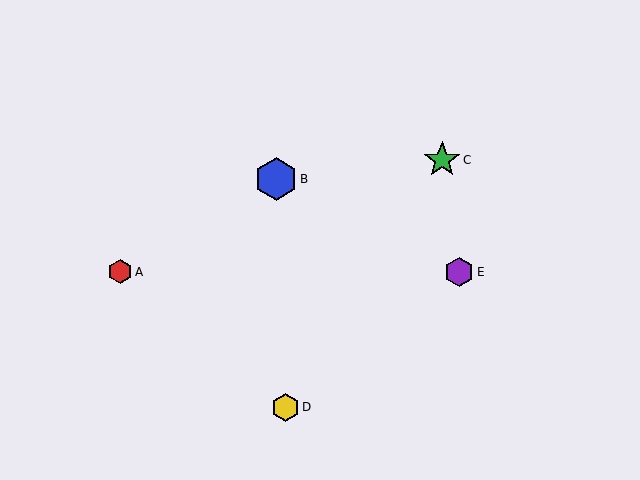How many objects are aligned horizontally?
2 objects (A, E) are aligned horizontally.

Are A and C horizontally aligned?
No, A is at y≈272 and C is at y≈160.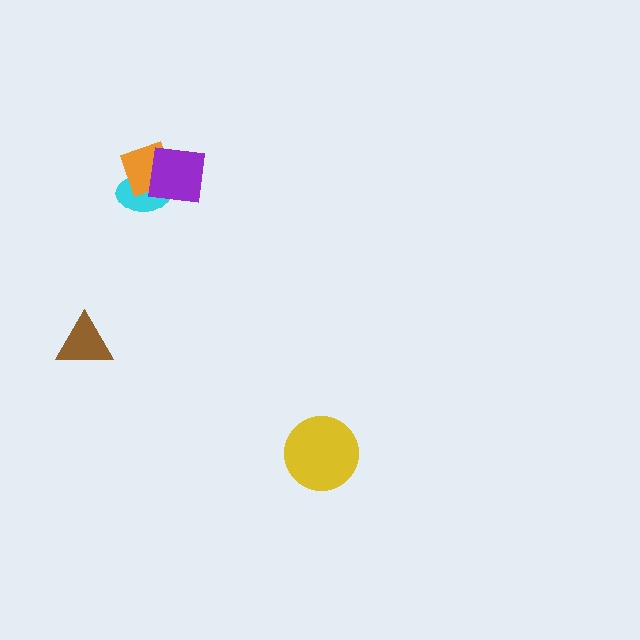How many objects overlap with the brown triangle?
0 objects overlap with the brown triangle.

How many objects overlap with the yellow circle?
0 objects overlap with the yellow circle.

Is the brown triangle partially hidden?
No, no other shape covers it.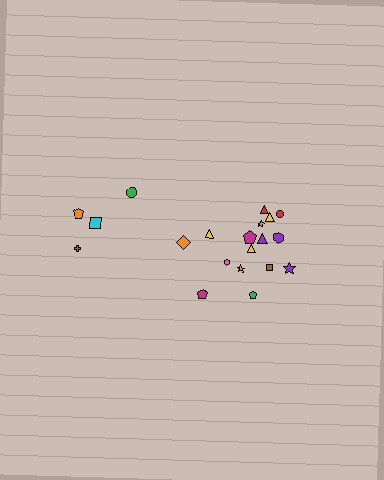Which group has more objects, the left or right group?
The right group.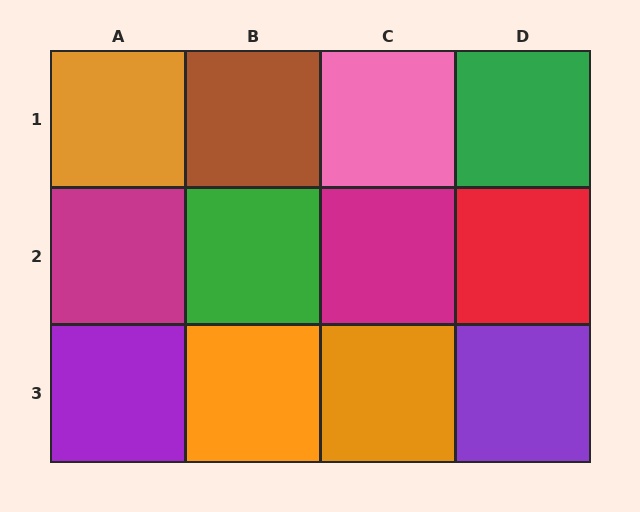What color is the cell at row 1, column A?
Orange.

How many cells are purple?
2 cells are purple.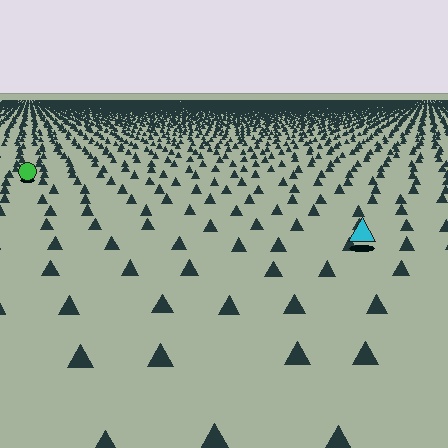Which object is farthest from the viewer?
The green circle is farthest from the viewer. It appears smaller and the ground texture around it is denser.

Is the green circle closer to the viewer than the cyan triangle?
No. The cyan triangle is closer — you can tell from the texture gradient: the ground texture is coarser near it.